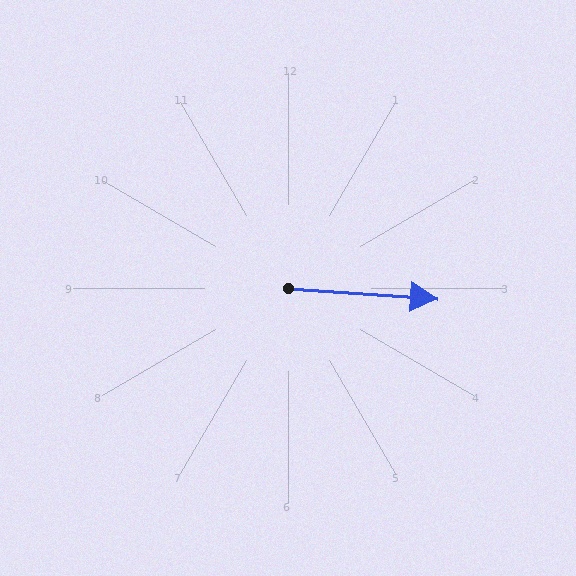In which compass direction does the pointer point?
East.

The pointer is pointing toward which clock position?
Roughly 3 o'clock.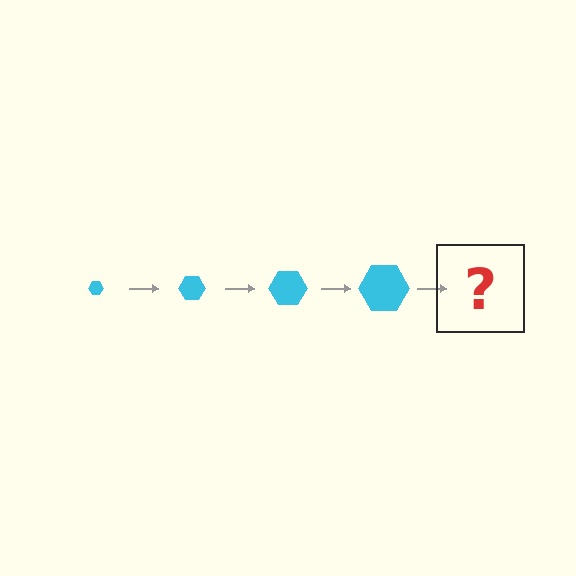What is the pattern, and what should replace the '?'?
The pattern is that the hexagon gets progressively larger each step. The '?' should be a cyan hexagon, larger than the previous one.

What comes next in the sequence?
The next element should be a cyan hexagon, larger than the previous one.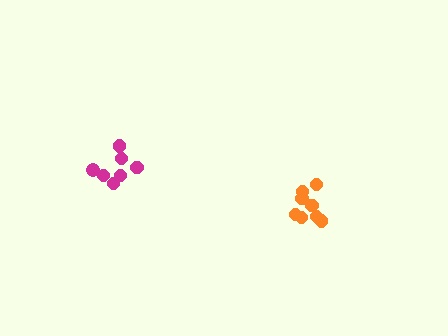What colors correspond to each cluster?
The clusters are colored: magenta, orange.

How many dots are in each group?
Group 1: 7 dots, Group 2: 8 dots (15 total).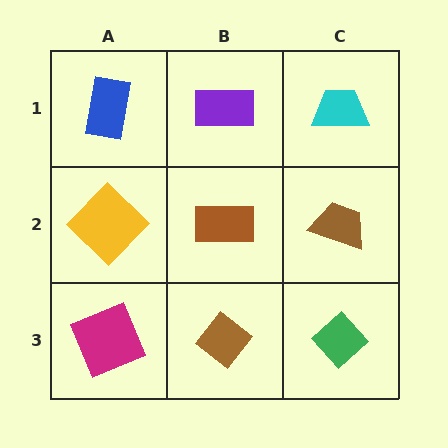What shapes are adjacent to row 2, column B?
A purple rectangle (row 1, column B), a brown diamond (row 3, column B), a yellow diamond (row 2, column A), a brown trapezoid (row 2, column C).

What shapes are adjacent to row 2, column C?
A cyan trapezoid (row 1, column C), a green diamond (row 3, column C), a brown rectangle (row 2, column B).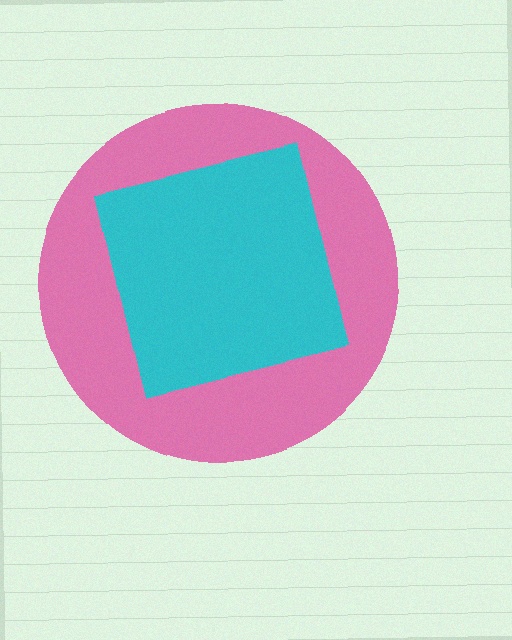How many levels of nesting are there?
2.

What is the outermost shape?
The pink circle.